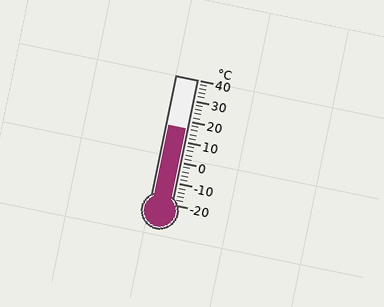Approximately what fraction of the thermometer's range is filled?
The thermometer is filled to approximately 60% of its range.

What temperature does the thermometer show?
The thermometer shows approximately 16°C.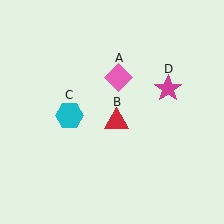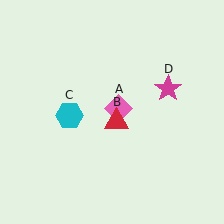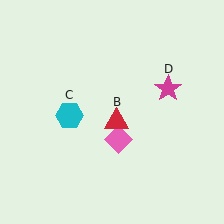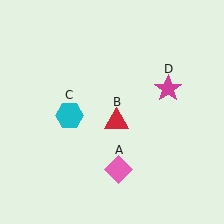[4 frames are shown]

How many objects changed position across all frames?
1 object changed position: pink diamond (object A).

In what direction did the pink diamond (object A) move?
The pink diamond (object A) moved down.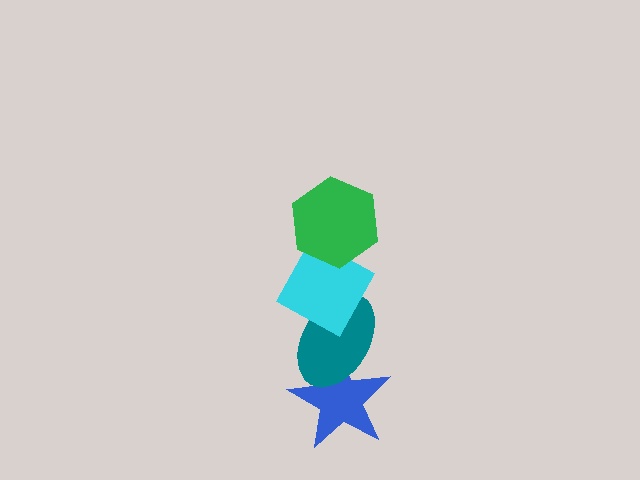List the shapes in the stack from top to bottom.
From top to bottom: the green hexagon, the cyan diamond, the teal ellipse, the blue star.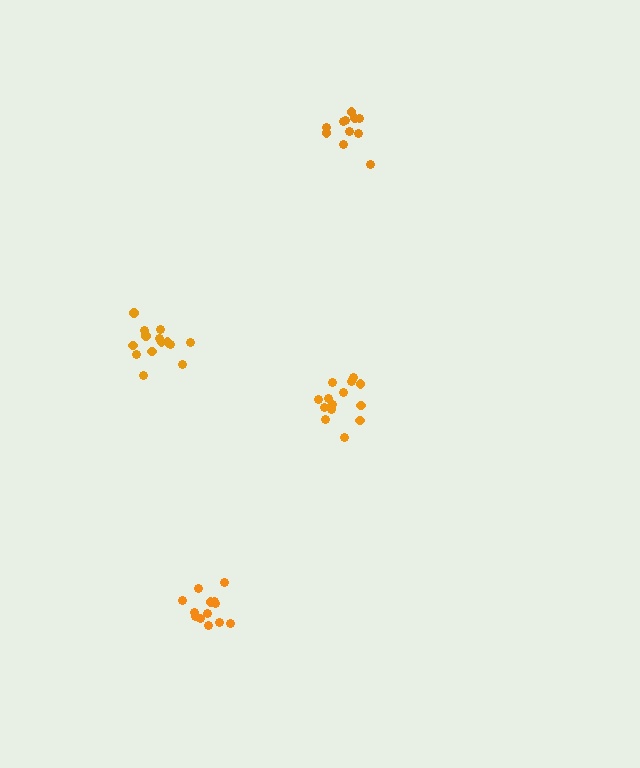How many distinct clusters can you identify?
There are 4 distinct clusters.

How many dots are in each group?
Group 1: 14 dots, Group 2: 14 dots, Group 3: 13 dots, Group 4: 11 dots (52 total).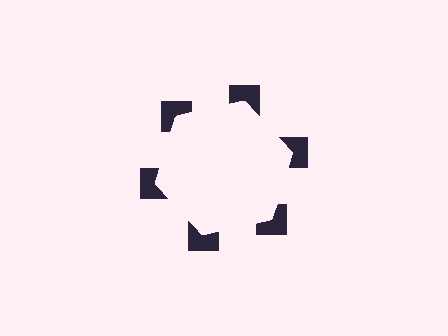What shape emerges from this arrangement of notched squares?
An illusory hexagon — its edges are inferred from the aligned wedge cuts in the notched squares, not physically drawn.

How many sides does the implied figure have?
6 sides.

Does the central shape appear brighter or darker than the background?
It typically appears slightly brighter than the background, even though no actual brightness change is drawn.